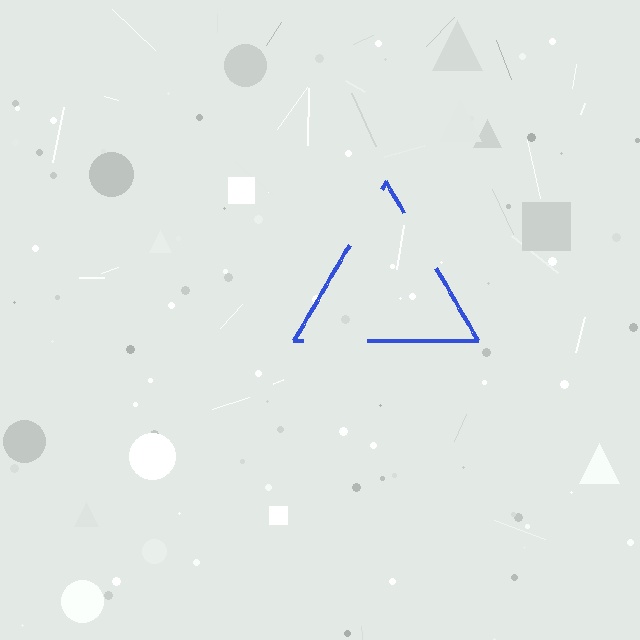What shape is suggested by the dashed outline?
The dashed outline suggests a triangle.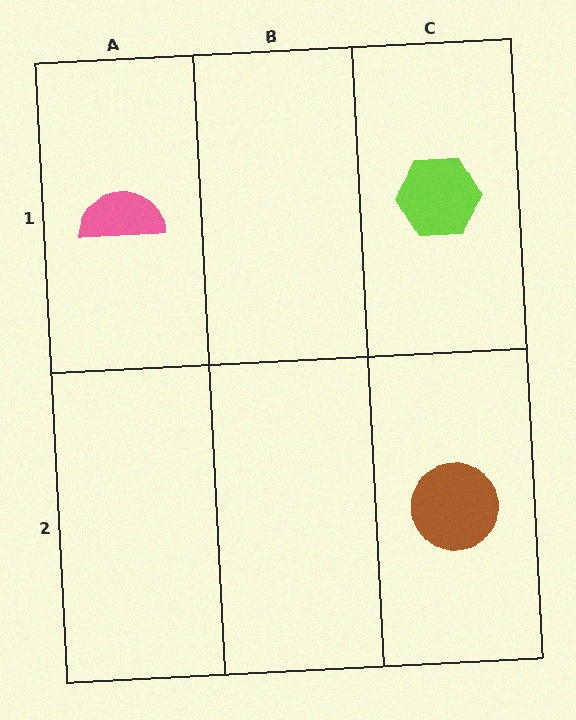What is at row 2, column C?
A brown circle.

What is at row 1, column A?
A pink semicircle.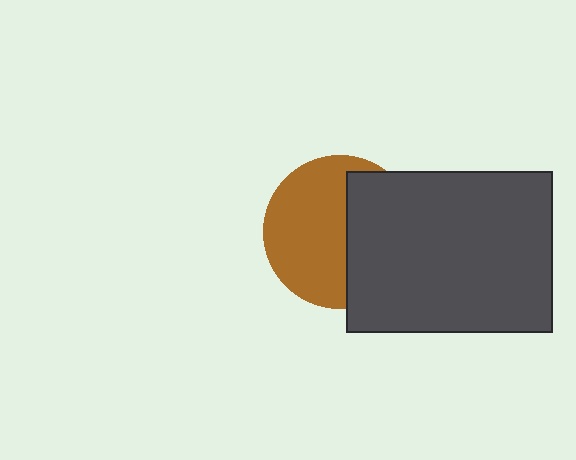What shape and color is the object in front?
The object in front is a dark gray rectangle.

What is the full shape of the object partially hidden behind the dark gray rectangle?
The partially hidden object is a brown circle.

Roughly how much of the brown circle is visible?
About half of it is visible (roughly 57%).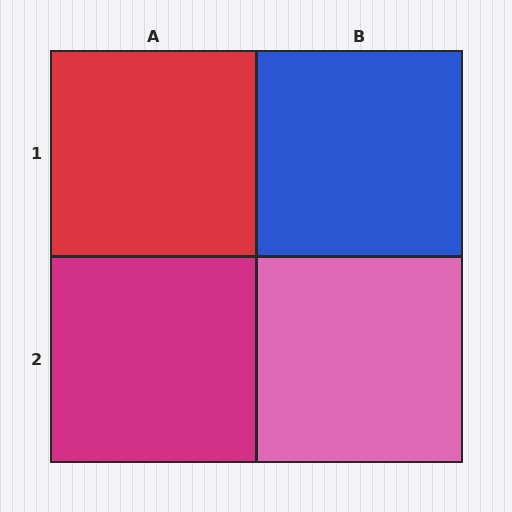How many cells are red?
1 cell is red.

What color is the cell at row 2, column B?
Pink.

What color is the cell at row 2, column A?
Magenta.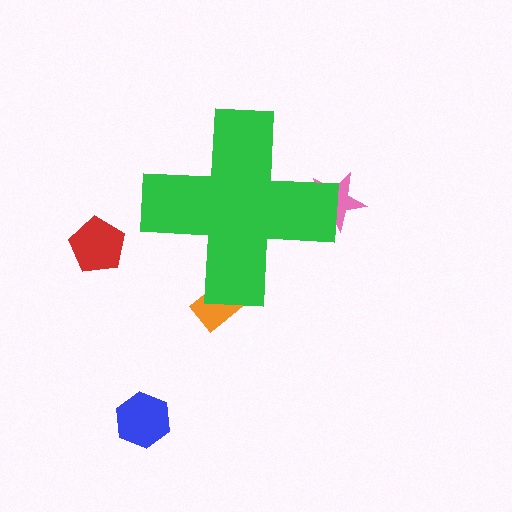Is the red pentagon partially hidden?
No, the red pentagon is fully visible.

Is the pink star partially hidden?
Yes, the pink star is partially hidden behind the green cross.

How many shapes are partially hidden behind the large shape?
2 shapes are partially hidden.